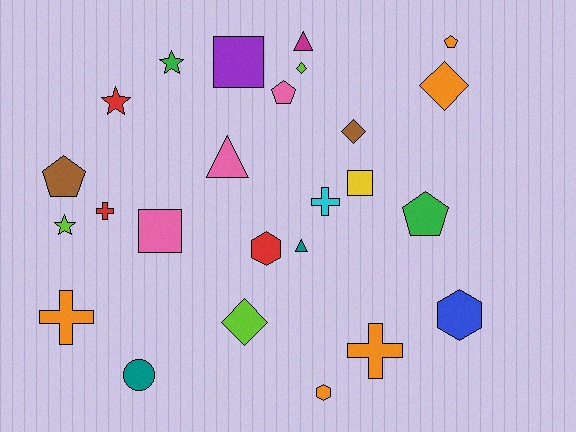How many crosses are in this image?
There are 4 crosses.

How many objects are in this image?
There are 25 objects.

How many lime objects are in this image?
There are 3 lime objects.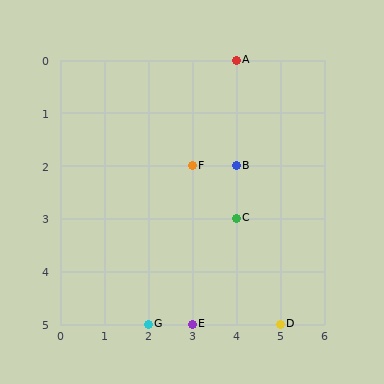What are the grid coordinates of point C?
Point C is at grid coordinates (4, 3).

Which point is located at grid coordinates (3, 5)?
Point E is at (3, 5).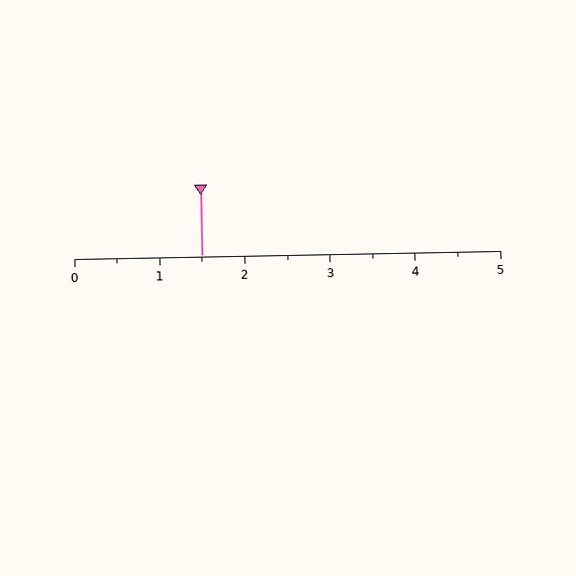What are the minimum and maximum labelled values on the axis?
The axis runs from 0 to 5.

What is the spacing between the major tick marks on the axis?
The major ticks are spaced 1 apart.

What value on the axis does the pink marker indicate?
The marker indicates approximately 1.5.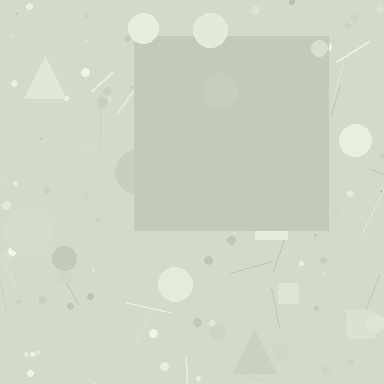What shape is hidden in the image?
A square is hidden in the image.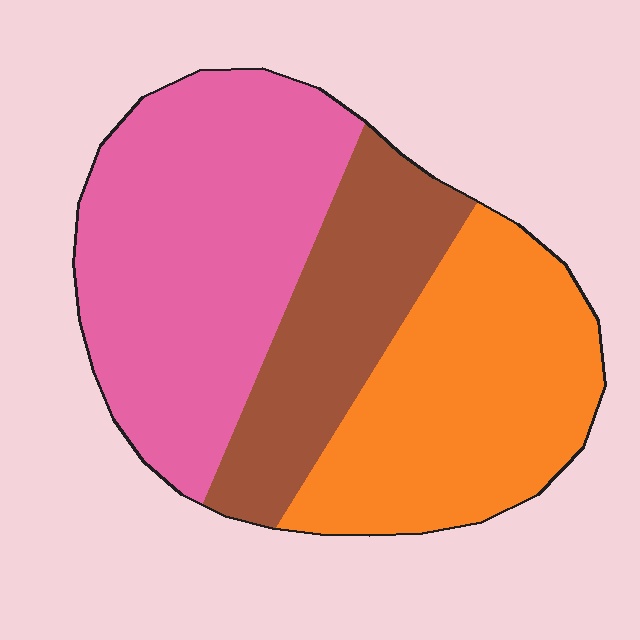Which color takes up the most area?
Pink, at roughly 45%.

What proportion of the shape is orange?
Orange covers around 35% of the shape.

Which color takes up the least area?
Brown, at roughly 25%.